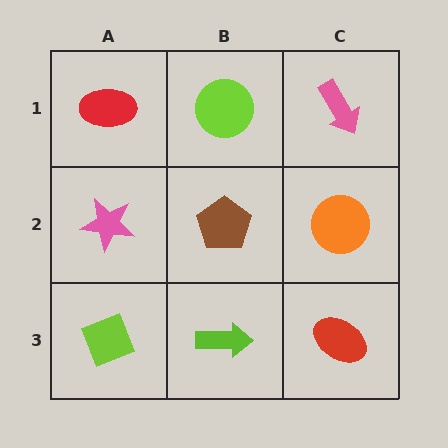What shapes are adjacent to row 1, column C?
An orange circle (row 2, column C), a lime circle (row 1, column B).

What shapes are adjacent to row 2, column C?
A pink arrow (row 1, column C), a red ellipse (row 3, column C), a brown pentagon (row 2, column B).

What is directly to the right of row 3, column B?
A red ellipse.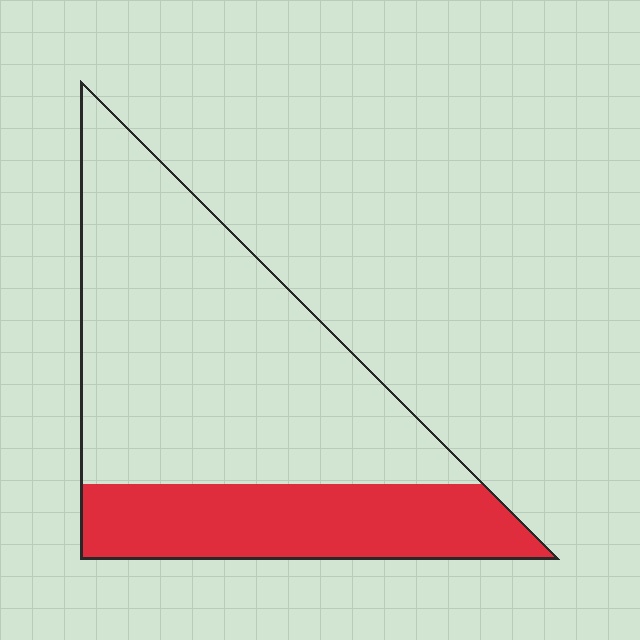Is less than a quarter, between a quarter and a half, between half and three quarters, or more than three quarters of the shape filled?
Between a quarter and a half.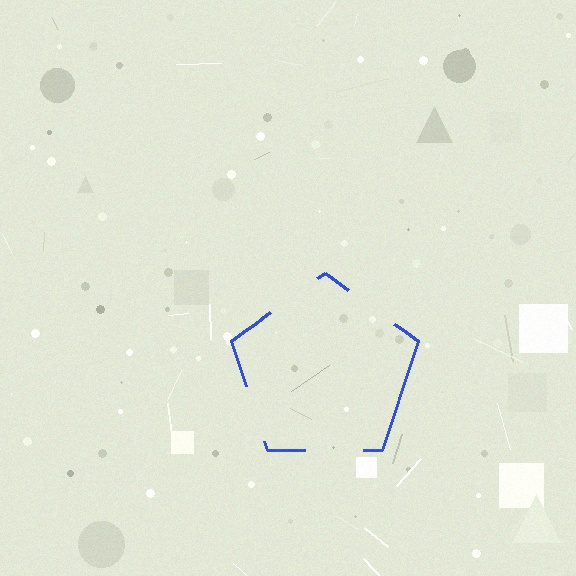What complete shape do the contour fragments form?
The contour fragments form a pentagon.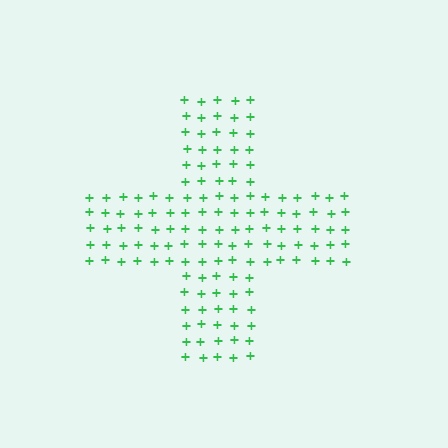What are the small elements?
The small elements are plus signs.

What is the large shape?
The large shape is a cross.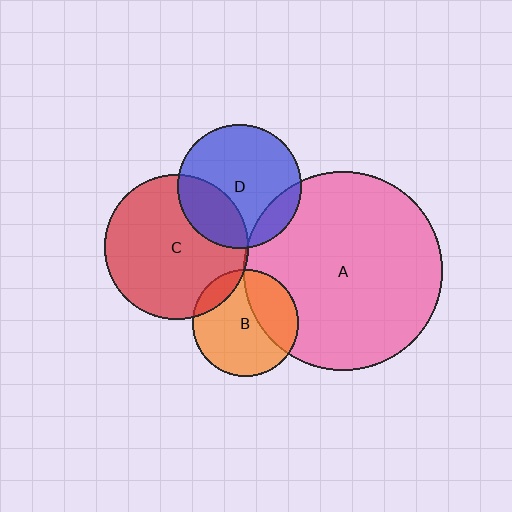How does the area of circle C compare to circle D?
Approximately 1.4 times.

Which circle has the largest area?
Circle A (pink).